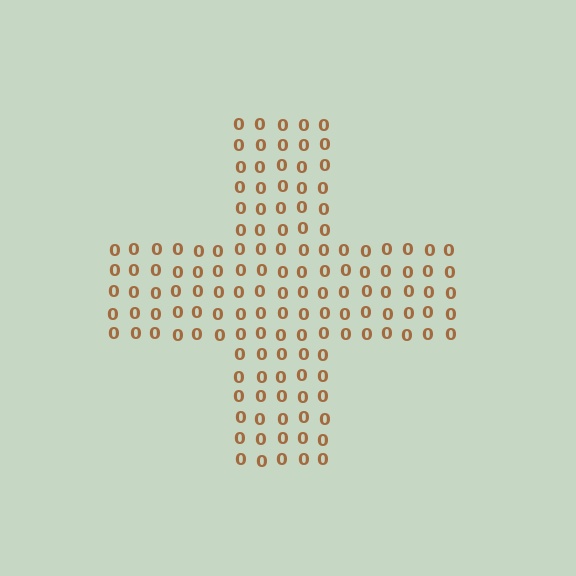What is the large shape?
The large shape is a cross.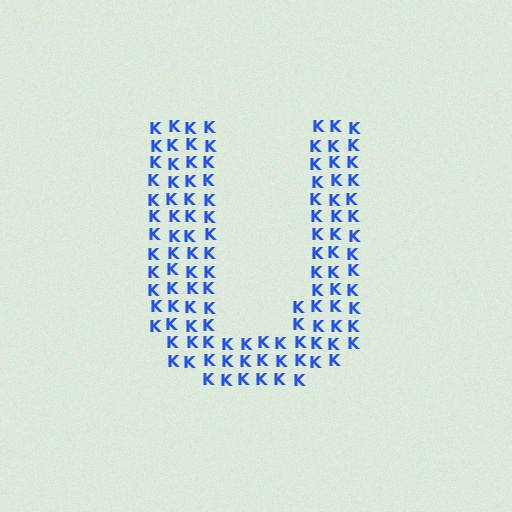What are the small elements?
The small elements are letter K's.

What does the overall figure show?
The overall figure shows the letter U.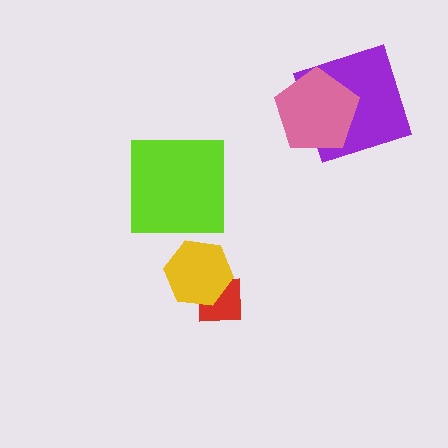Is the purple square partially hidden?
Yes, it is partially covered by another shape.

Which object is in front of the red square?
The yellow hexagon is in front of the red square.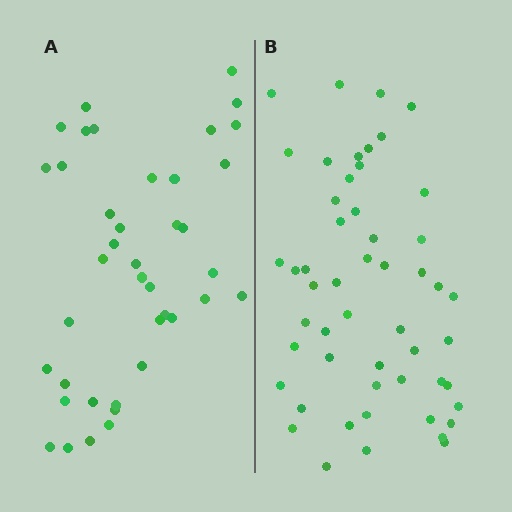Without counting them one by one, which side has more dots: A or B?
Region B (the right region) has more dots.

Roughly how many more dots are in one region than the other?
Region B has roughly 12 or so more dots than region A.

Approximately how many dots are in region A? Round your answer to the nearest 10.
About 40 dots.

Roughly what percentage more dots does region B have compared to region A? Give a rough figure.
About 30% more.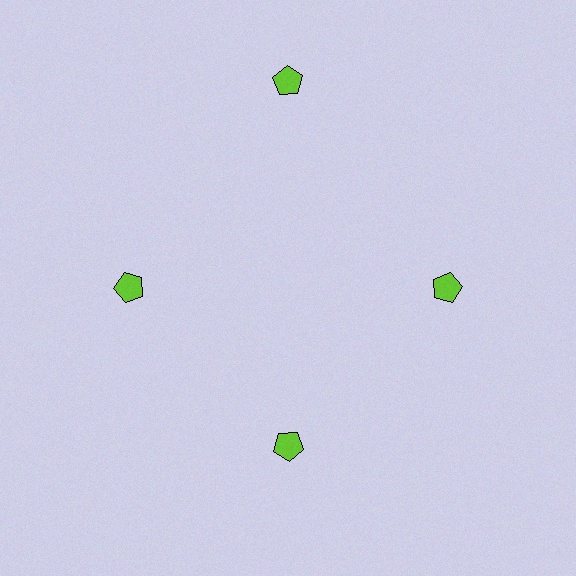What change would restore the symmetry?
The symmetry would be restored by moving it inward, back onto the ring so that all 4 pentagons sit at equal angles and equal distance from the center.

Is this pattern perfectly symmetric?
No. The 4 lime pentagons are arranged in a ring, but one element near the 12 o'clock position is pushed outward from the center, breaking the 4-fold rotational symmetry.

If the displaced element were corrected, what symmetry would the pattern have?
It would have 4-fold rotational symmetry — the pattern would map onto itself every 90 degrees.